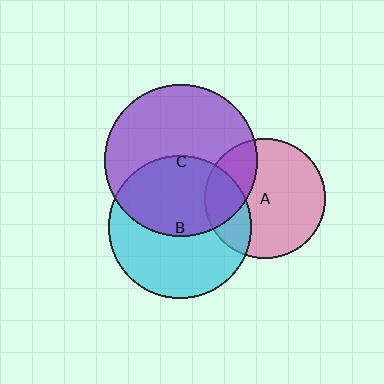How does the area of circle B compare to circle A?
Approximately 1.4 times.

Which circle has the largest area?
Circle C (purple).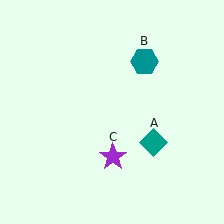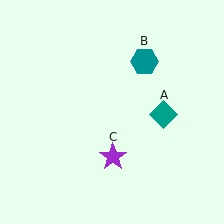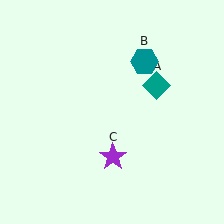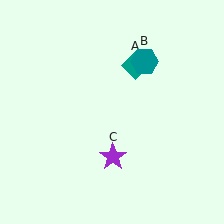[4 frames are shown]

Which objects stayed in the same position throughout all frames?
Teal hexagon (object B) and purple star (object C) remained stationary.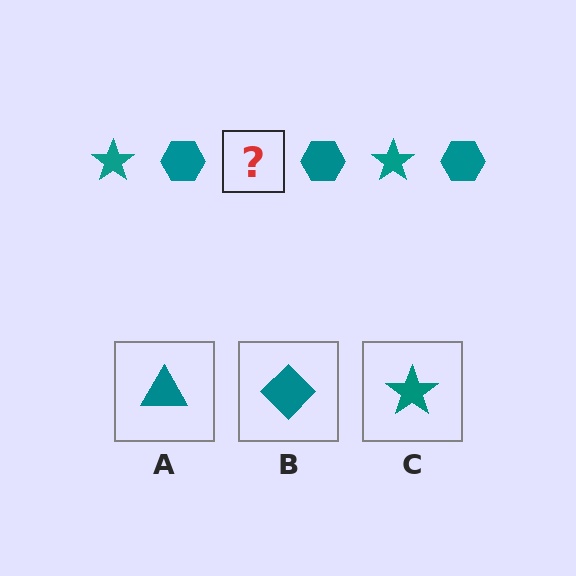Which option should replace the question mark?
Option C.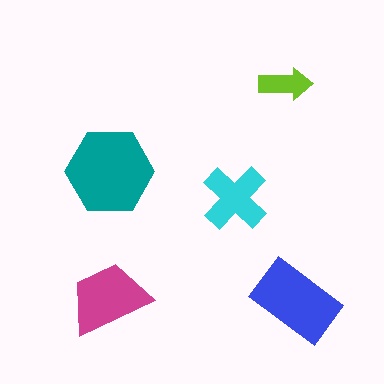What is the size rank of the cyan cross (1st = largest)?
4th.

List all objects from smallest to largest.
The lime arrow, the cyan cross, the magenta trapezoid, the blue rectangle, the teal hexagon.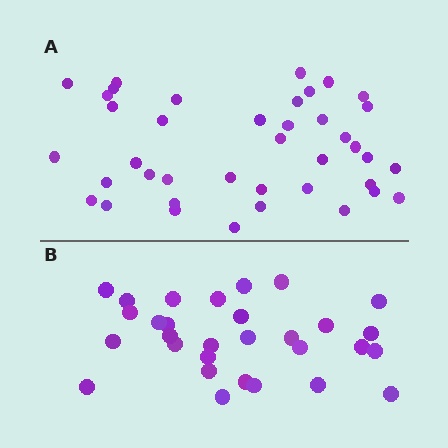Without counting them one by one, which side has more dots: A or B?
Region A (the top region) has more dots.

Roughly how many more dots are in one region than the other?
Region A has roughly 10 or so more dots than region B.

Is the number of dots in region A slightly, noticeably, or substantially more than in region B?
Region A has noticeably more, but not dramatically so. The ratio is roughly 1.3 to 1.